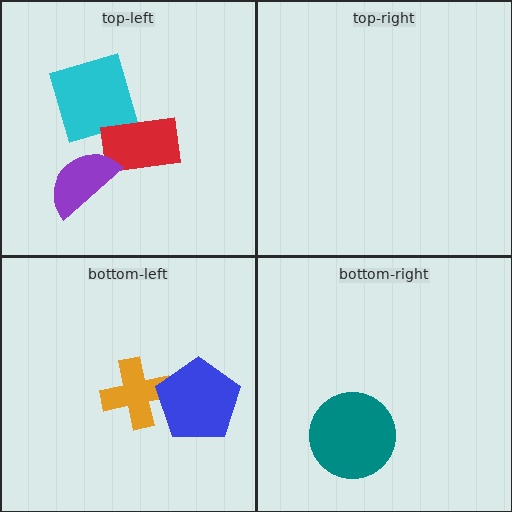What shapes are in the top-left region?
The cyan square, the red rectangle, the purple semicircle.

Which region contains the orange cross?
The bottom-left region.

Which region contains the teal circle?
The bottom-right region.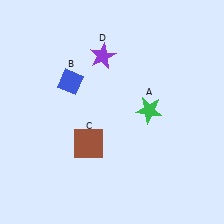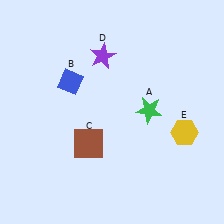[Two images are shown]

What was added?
A yellow hexagon (E) was added in Image 2.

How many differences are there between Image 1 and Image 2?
There is 1 difference between the two images.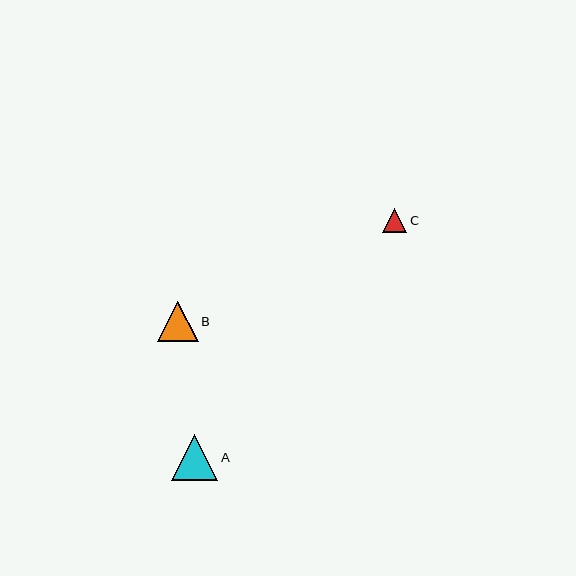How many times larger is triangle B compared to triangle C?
Triangle B is approximately 1.7 times the size of triangle C.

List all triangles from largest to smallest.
From largest to smallest: A, B, C.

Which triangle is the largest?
Triangle A is the largest with a size of approximately 46 pixels.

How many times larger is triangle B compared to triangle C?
Triangle B is approximately 1.7 times the size of triangle C.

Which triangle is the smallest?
Triangle C is the smallest with a size of approximately 24 pixels.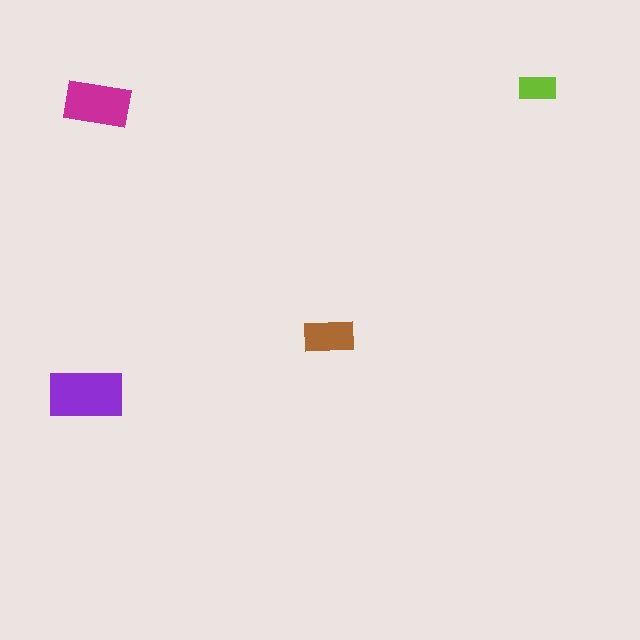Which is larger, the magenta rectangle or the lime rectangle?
The magenta one.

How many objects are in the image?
There are 4 objects in the image.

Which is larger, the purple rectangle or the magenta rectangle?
The purple one.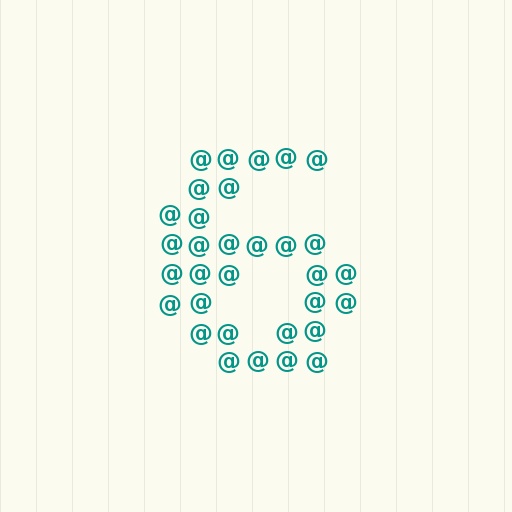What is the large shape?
The large shape is the digit 6.